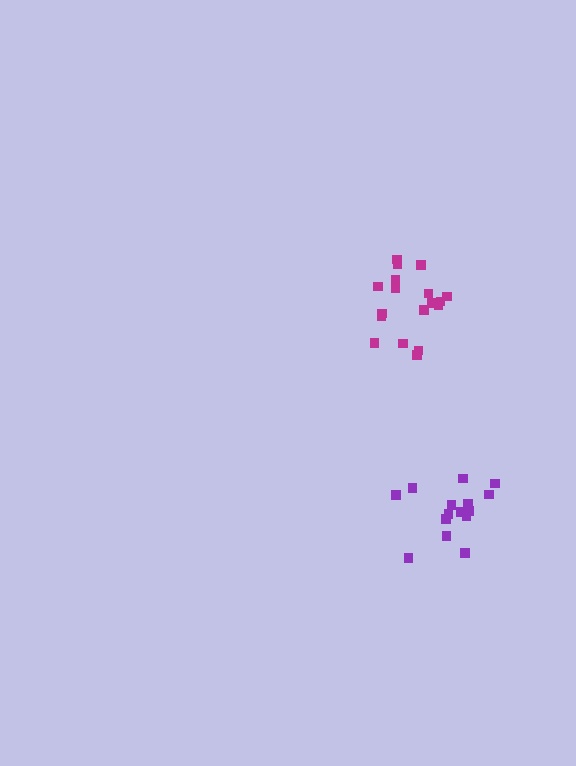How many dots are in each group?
Group 1: 18 dots, Group 2: 15 dots (33 total).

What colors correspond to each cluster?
The clusters are colored: magenta, purple.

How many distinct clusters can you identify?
There are 2 distinct clusters.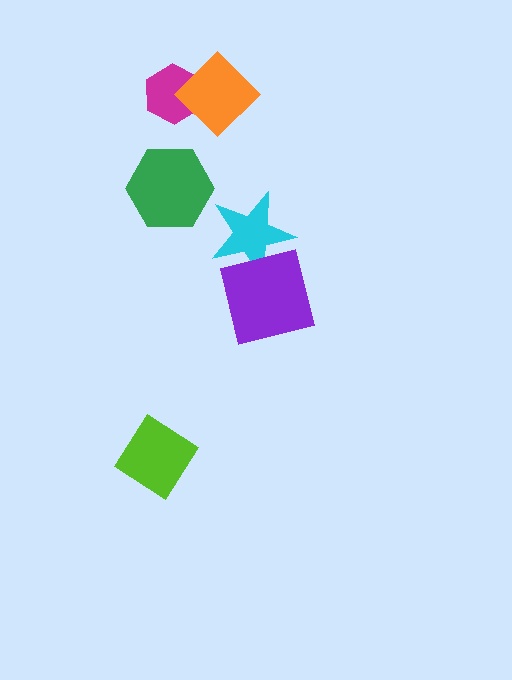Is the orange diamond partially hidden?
No, no other shape covers it.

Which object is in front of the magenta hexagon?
The orange diamond is in front of the magenta hexagon.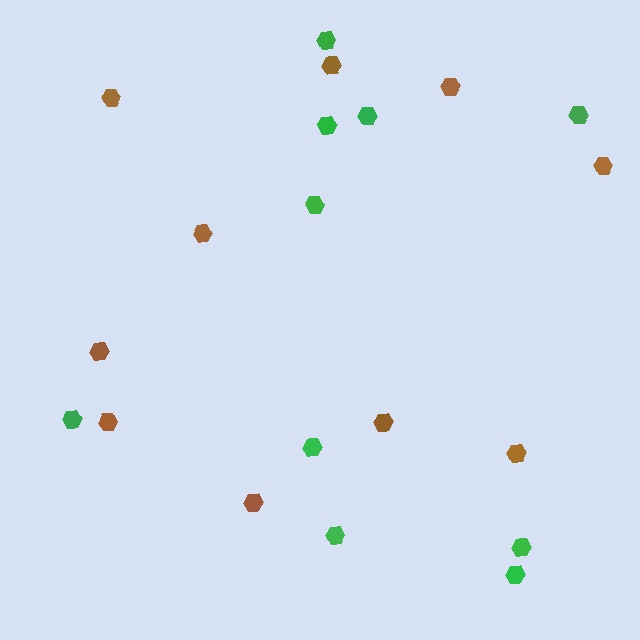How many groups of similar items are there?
There are 2 groups: one group of brown hexagons (10) and one group of green hexagons (10).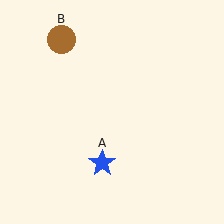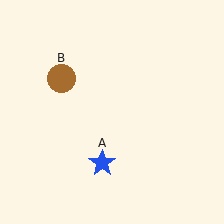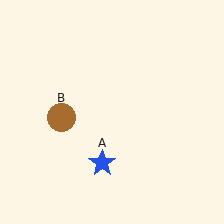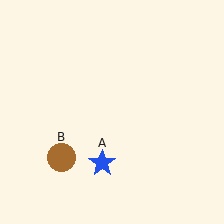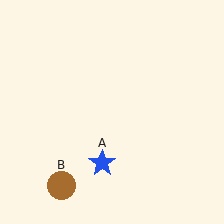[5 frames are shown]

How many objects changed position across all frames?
1 object changed position: brown circle (object B).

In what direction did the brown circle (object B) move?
The brown circle (object B) moved down.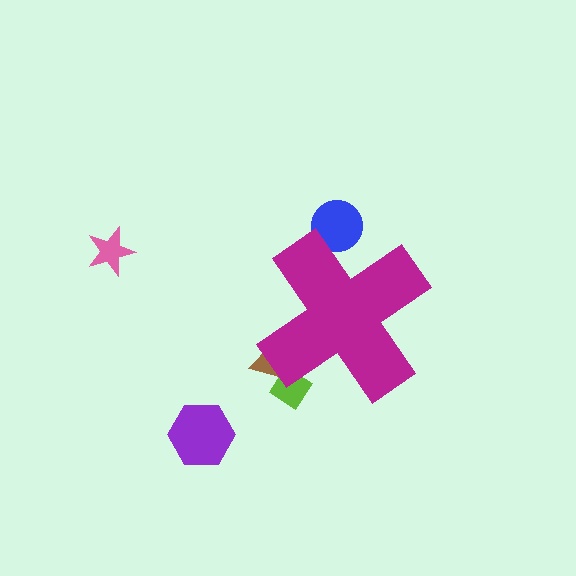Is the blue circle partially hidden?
Yes, the blue circle is partially hidden behind the magenta cross.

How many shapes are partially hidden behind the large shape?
3 shapes are partially hidden.